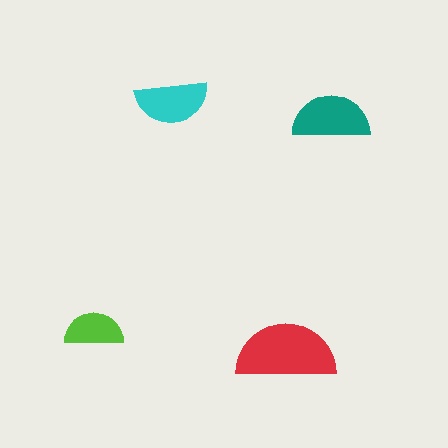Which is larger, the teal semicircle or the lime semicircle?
The teal one.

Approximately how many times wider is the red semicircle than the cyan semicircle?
About 1.5 times wider.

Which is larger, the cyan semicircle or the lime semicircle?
The cyan one.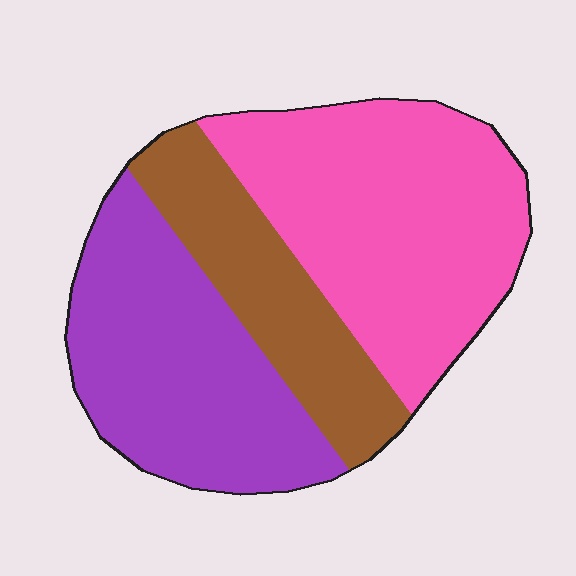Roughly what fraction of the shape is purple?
Purple covers around 35% of the shape.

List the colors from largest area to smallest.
From largest to smallest: pink, purple, brown.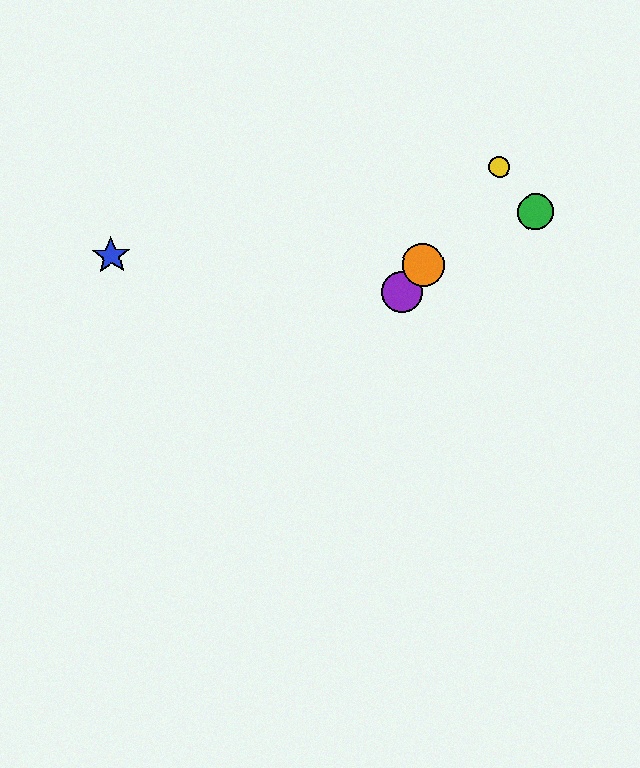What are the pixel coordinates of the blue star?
The blue star is at (111, 256).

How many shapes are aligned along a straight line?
4 shapes (the red star, the yellow circle, the purple circle, the orange circle) are aligned along a straight line.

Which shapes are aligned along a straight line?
The red star, the yellow circle, the purple circle, the orange circle are aligned along a straight line.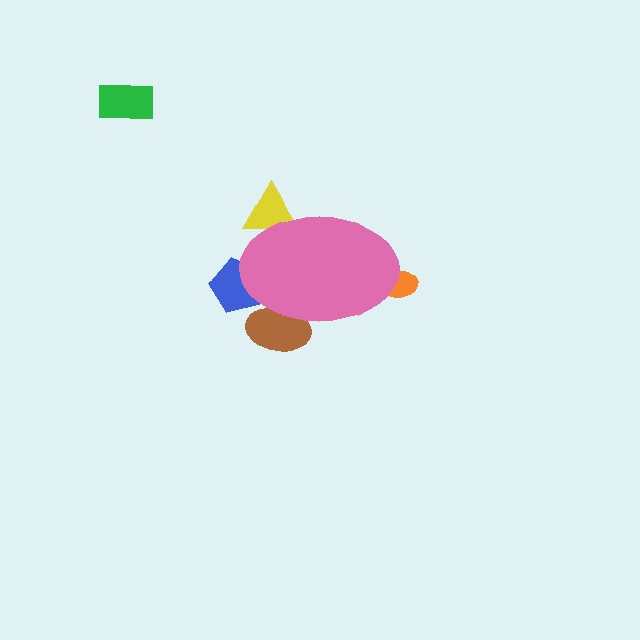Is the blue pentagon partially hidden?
Yes, the blue pentagon is partially hidden behind the pink ellipse.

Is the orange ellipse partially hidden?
Yes, the orange ellipse is partially hidden behind the pink ellipse.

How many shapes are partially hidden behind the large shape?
4 shapes are partially hidden.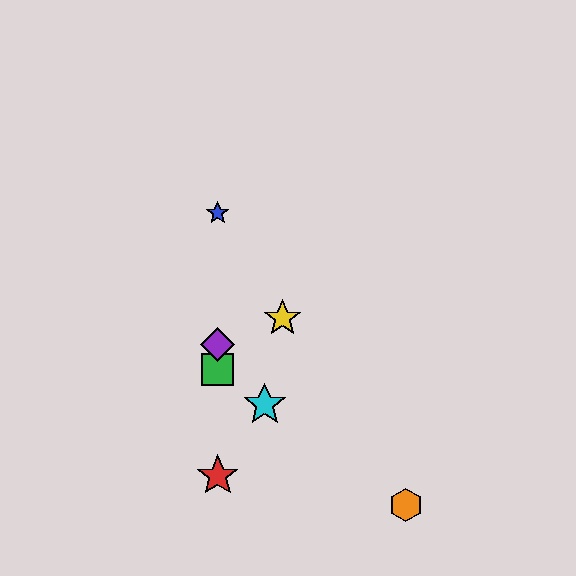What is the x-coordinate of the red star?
The red star is at x≈218.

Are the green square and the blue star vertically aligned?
Yes, both are at x≈218.